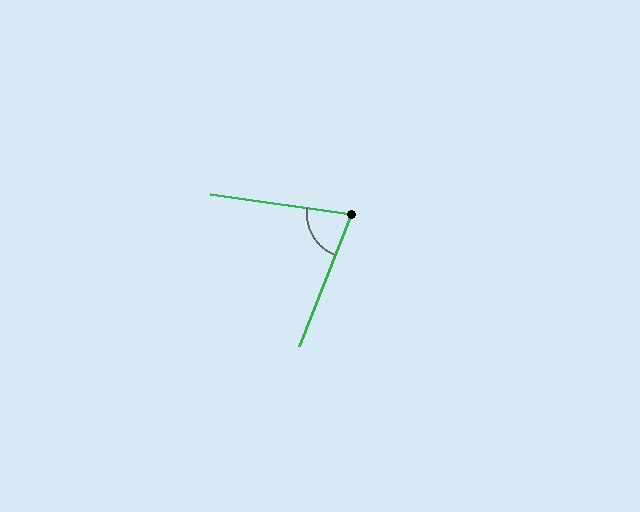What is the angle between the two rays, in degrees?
Approximately 77 degrees.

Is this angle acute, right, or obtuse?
It is acute.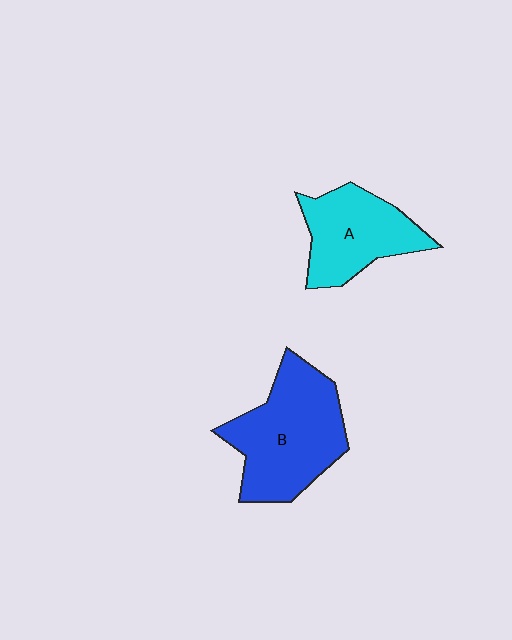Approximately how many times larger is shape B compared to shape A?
Approximately 1.4 times.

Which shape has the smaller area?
Shape A (cyan).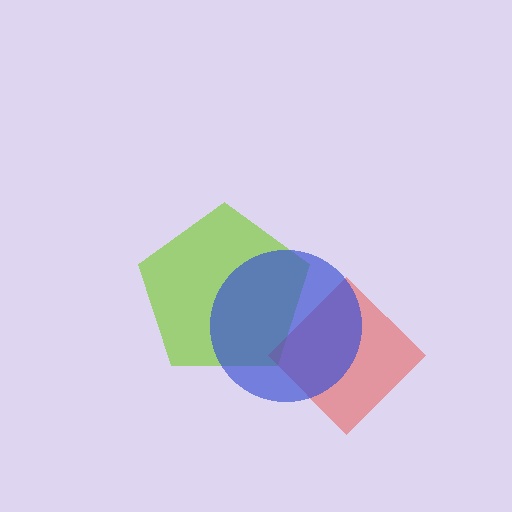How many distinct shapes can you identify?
There are 3 distinct shapes: a lime pentagon, a red diamond, a blue circle.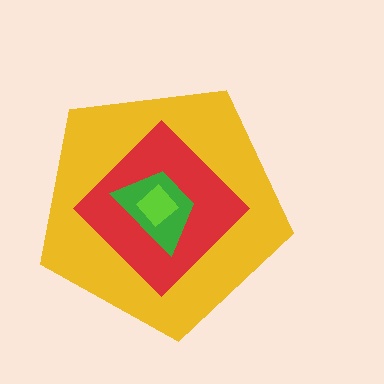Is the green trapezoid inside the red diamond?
Yes.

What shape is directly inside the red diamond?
The green trapezoid.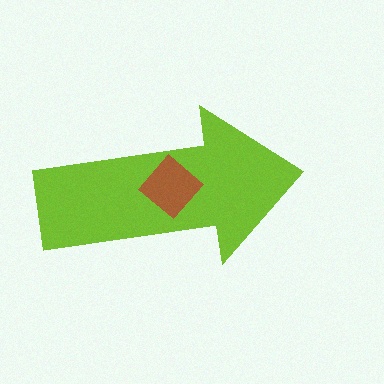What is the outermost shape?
The lime arrow.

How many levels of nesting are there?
2.